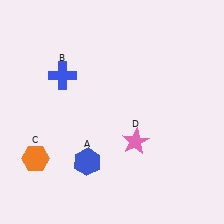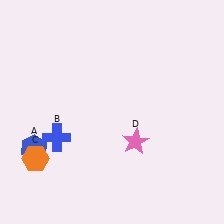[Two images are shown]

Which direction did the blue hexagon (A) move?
The blue hexagon (A) moved left.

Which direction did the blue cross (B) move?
The blue cross (B) moved down.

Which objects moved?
The objects that moved are: the blue hexagon (A), the blue cross (B).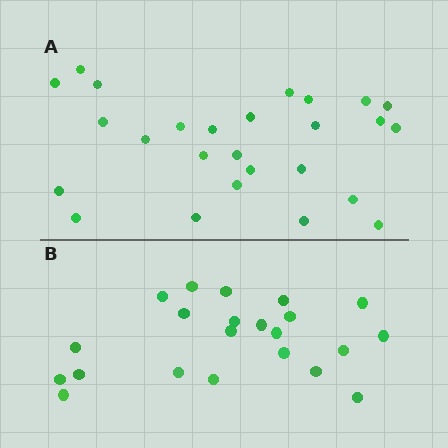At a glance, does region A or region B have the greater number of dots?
Region A (the top region) has more dots.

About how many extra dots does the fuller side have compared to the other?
Region A has about 4 more dots than region B.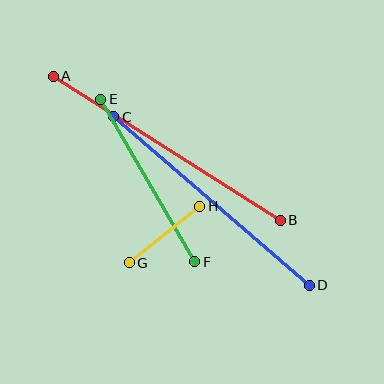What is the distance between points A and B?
The distance is approximately 269 pixels.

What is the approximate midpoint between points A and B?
The midpoint is at approximately (167, 148) pixels.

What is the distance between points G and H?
The distance is approximately 90 pixels.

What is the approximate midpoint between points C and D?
The midpoint is at approximately (211, 201) pixels.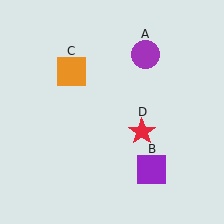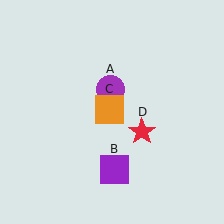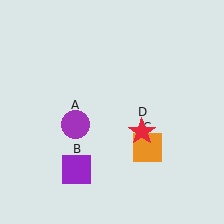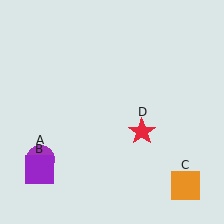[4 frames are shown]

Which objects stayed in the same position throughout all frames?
Red star (object D) remained stationary.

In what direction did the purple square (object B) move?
The purple square (object B) moved left.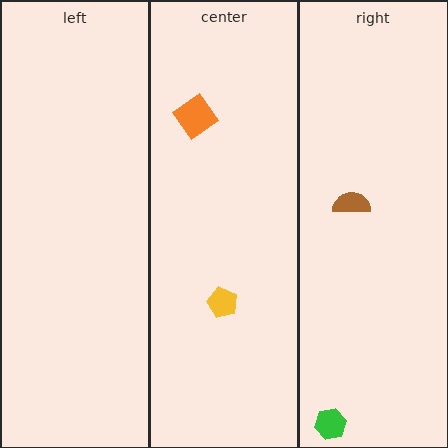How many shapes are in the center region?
2.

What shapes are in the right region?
The brown semicircle, the green hexagon.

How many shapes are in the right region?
2.